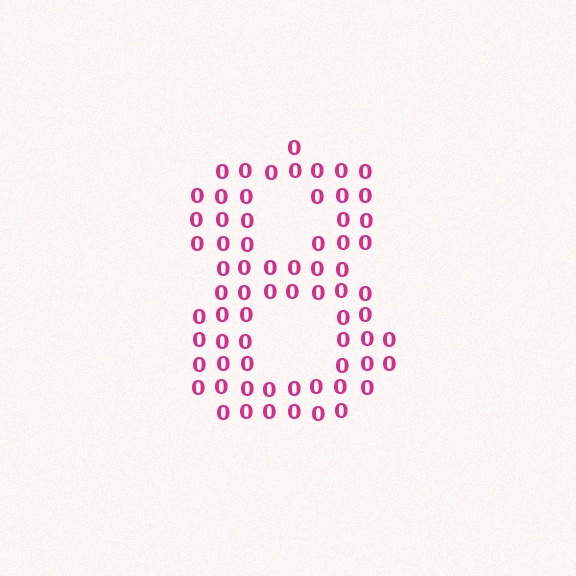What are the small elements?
The small elements are digit 0's.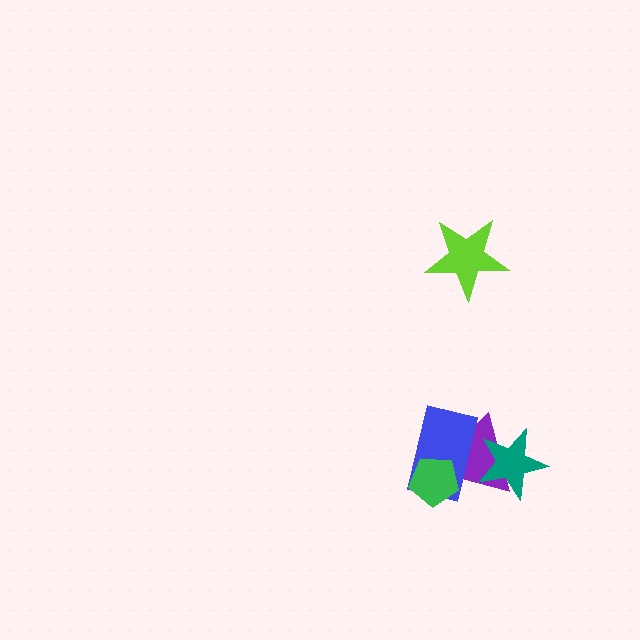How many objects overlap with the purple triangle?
3 objects overlap with the purple triangle.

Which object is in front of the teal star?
The blue rectangle is in front of the teal star.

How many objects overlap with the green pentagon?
2 objects overlap with the green pentagon.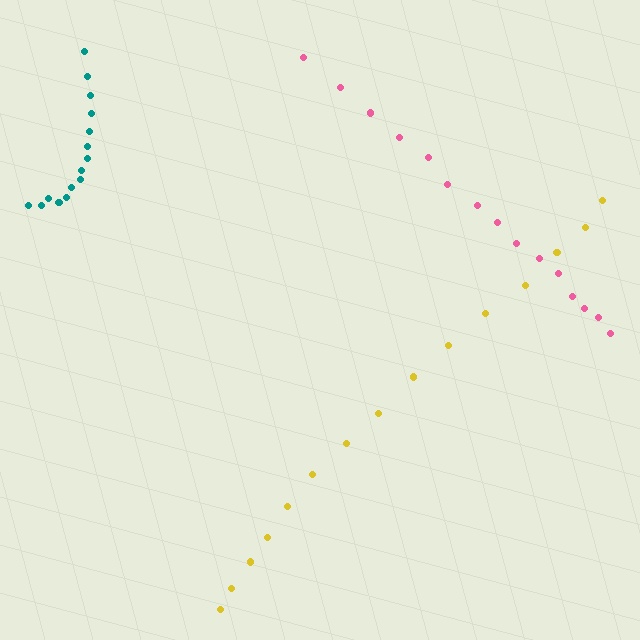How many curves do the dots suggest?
There are 3 distinct paths.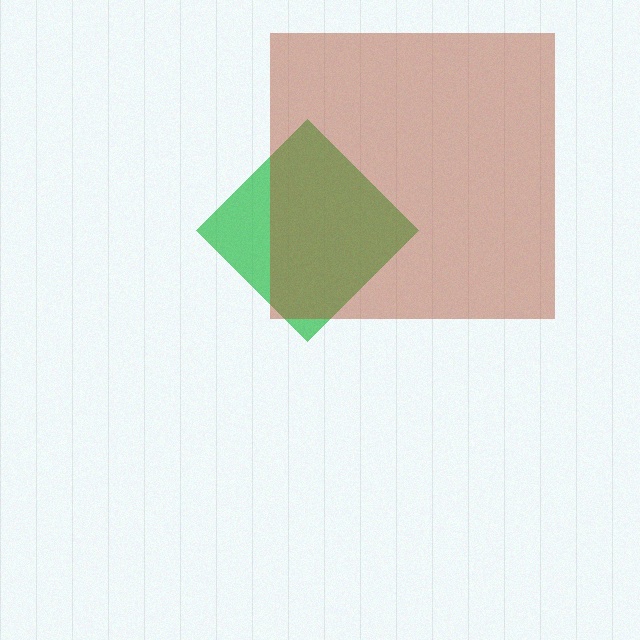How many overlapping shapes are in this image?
There are 2 overlapping shapes in the image.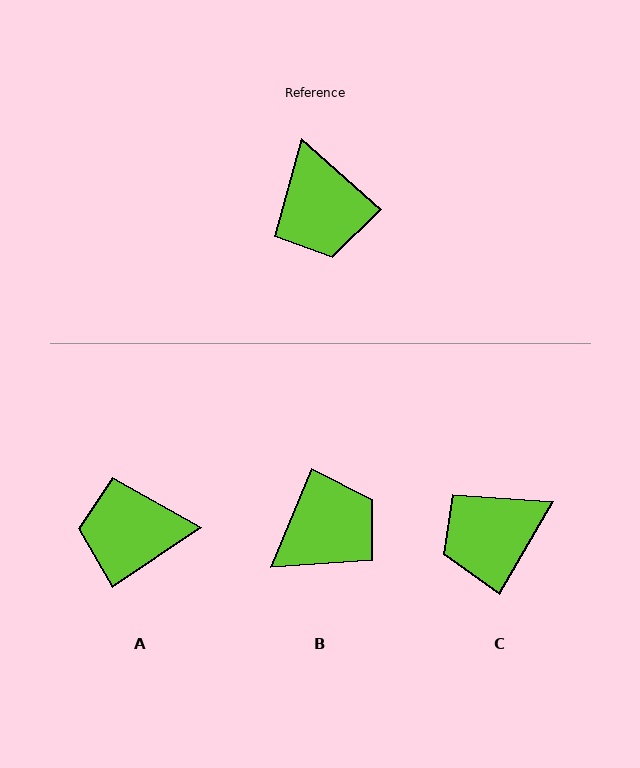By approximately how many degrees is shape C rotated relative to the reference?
Approximately 79 degrees clockwise.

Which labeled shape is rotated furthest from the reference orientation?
B, about 109 degrees away.